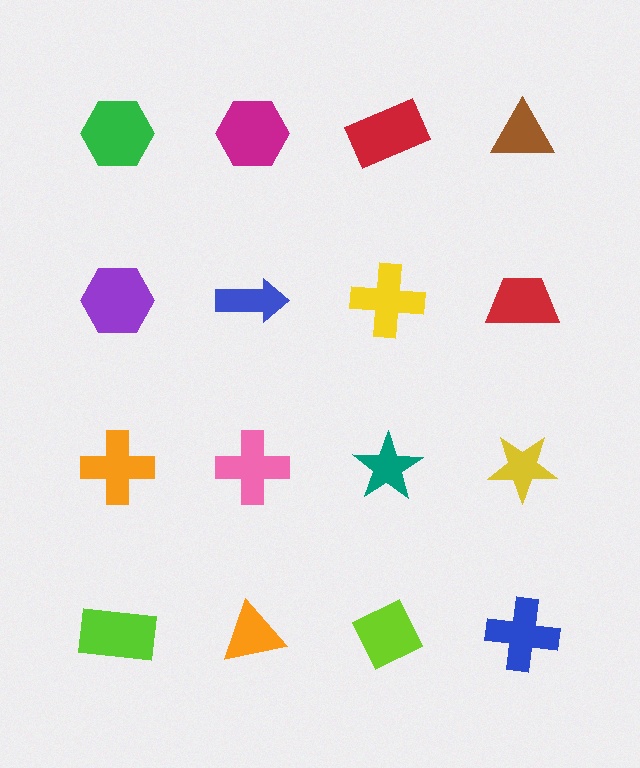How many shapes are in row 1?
4 shapes.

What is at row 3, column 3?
A teal star.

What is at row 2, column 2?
A blue arrow.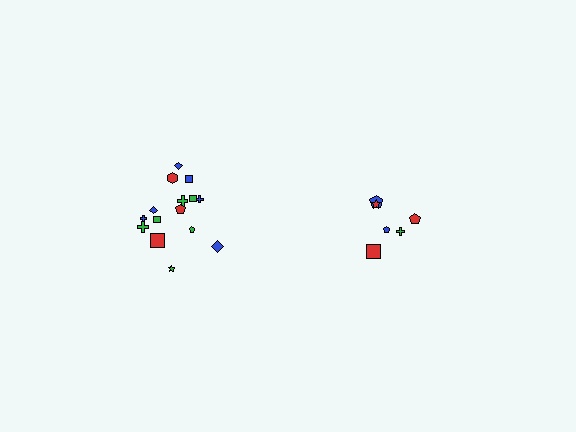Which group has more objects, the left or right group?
The left group.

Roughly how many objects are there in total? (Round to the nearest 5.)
Roughly 20 objects in total.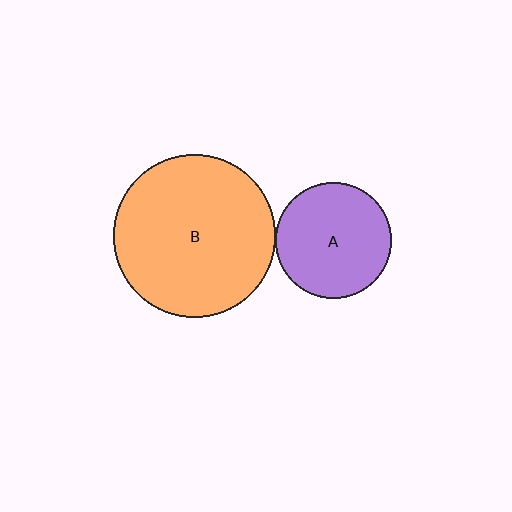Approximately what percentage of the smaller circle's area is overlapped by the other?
Approximately 5%.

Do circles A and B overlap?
Yes.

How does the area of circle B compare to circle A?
Approximately 2.0 times.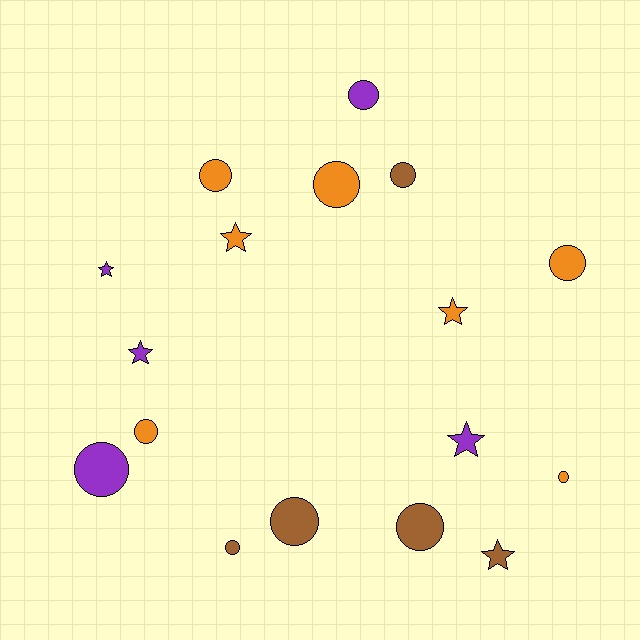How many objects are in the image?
There are 17 objects.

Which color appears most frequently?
Orange, with 7 objects.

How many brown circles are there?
There are 4 brown circles.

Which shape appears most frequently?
Circle, with 11 objects.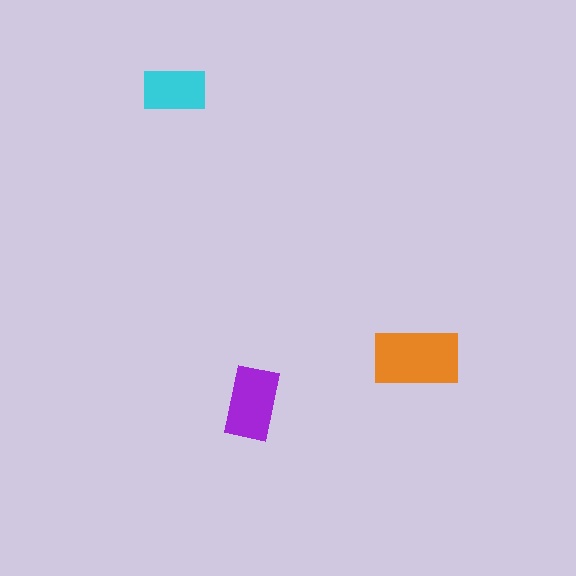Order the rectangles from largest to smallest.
the orange one, the purple one, the cyan one.